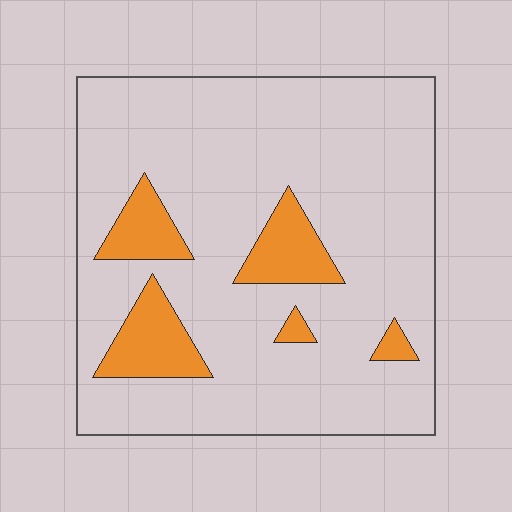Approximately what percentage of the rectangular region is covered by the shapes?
Approximately 15%.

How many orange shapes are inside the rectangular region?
5.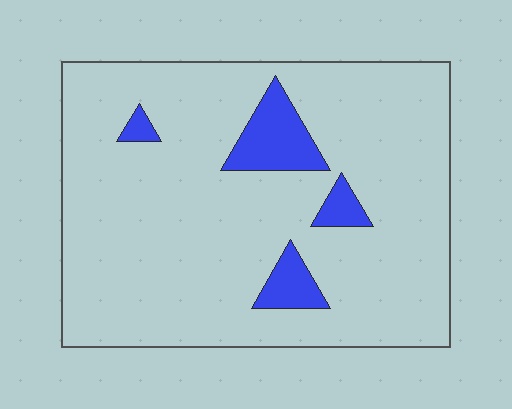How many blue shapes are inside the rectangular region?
4.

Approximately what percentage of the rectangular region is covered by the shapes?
Approximately 10%.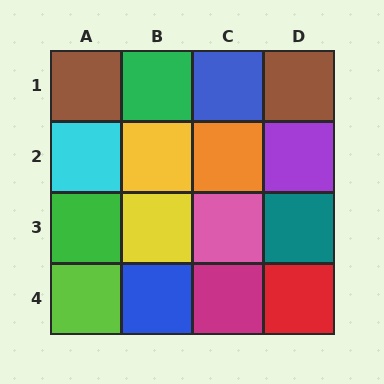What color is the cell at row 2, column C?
Orange.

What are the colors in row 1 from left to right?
Brown, green, blue, brown.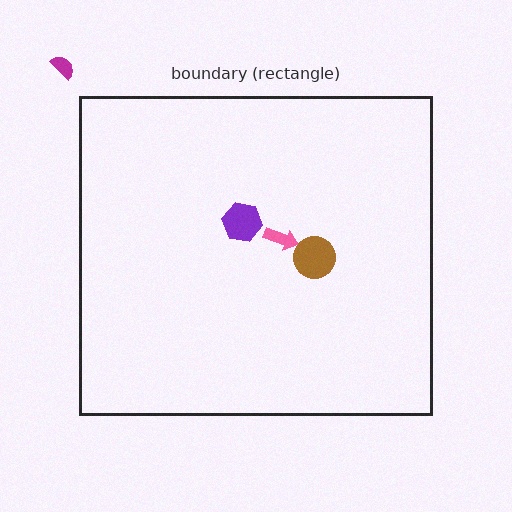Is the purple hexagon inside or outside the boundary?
Inside.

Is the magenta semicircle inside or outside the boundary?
Outside.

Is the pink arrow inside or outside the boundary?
Inside.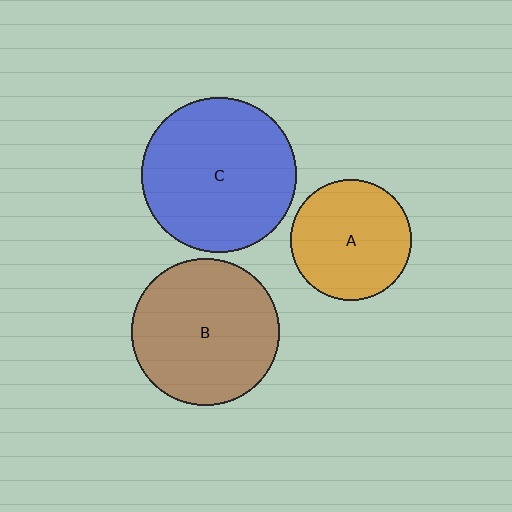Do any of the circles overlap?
No, none of the circles overlap.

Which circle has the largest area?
Circle C (blue).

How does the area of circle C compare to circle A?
Approximately 1.6 times.